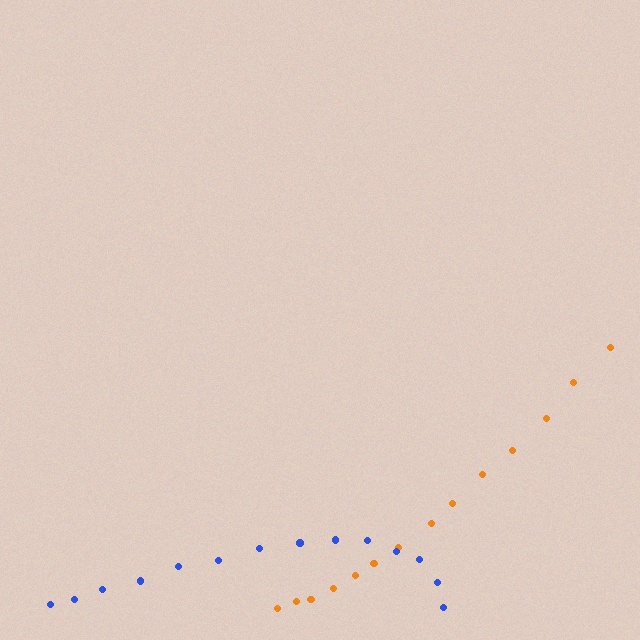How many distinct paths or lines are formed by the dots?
There are 2 distinct paths.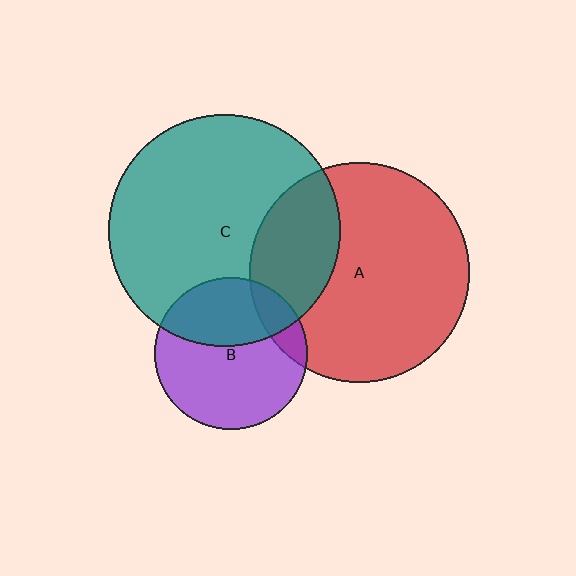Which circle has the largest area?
Circle C (teal).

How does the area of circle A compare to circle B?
Approximately 2.1 times.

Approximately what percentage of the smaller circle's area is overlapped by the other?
Approximately 30%.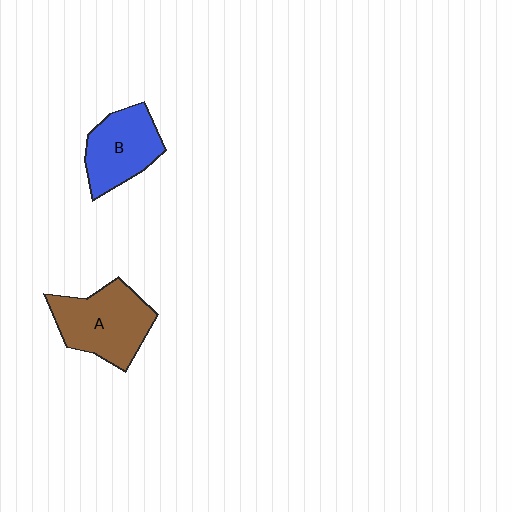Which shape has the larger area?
Shape A (brown).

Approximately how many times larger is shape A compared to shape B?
Approximately 1.2 times.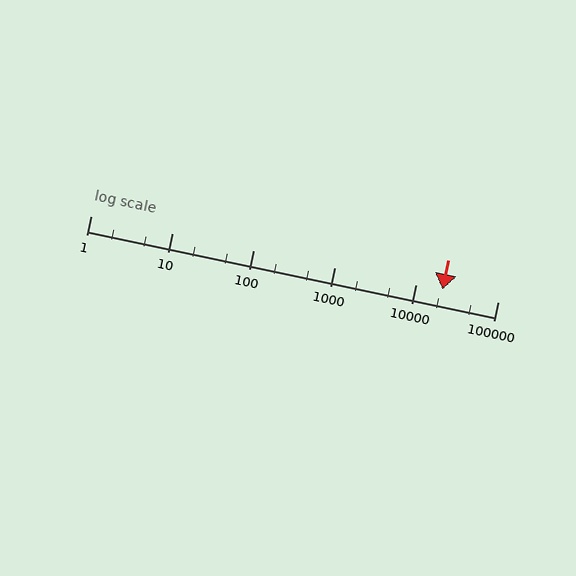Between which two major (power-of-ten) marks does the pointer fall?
The pointer is between 10000 and 100000.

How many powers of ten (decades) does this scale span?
The scale spans 5 decades, from 1 to 100000.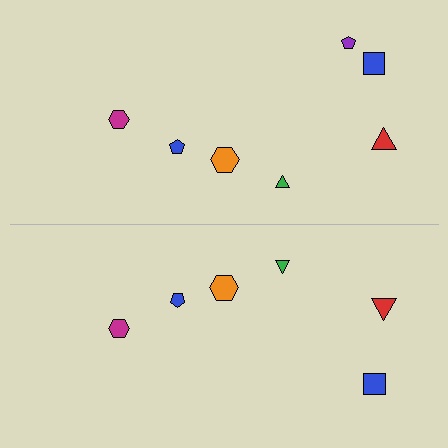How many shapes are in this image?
There are 13 shapes in this image.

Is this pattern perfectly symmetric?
No, the pattern is not perfectly symmetric. A purple pentagon is missing from the bottom side.